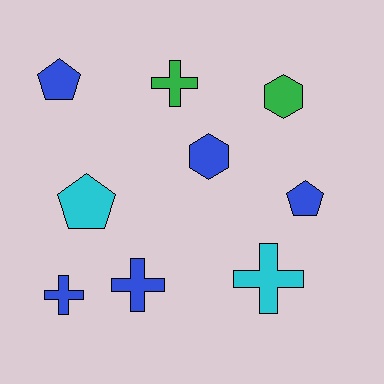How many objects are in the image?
There are 9 objects.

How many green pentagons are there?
There are no green pentagons.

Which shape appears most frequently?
Cross, with 4 objects.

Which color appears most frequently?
Blue, with 5 objects.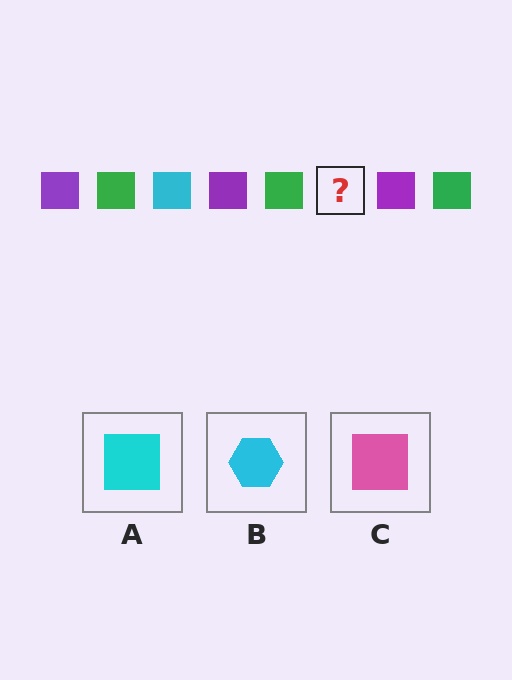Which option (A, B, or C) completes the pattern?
A.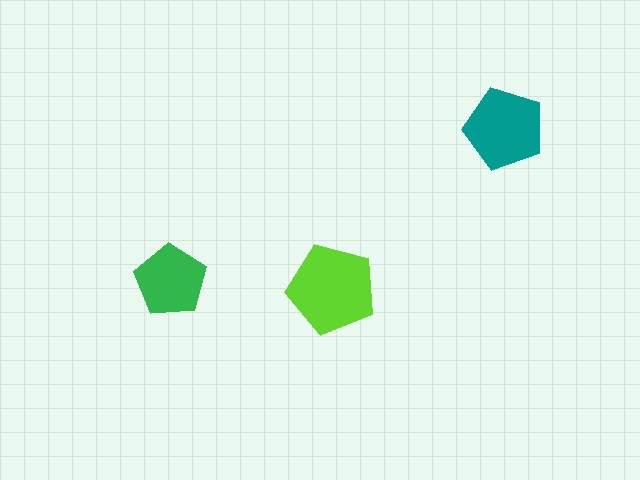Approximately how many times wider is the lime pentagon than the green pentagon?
About 1.5 times wider.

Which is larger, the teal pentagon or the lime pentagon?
The lime one.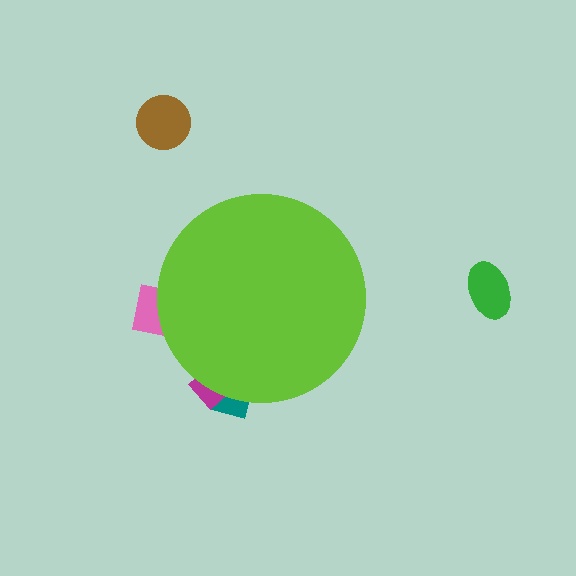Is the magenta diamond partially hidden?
Yes, the magenta diamond is partially hidden behind the lime circle.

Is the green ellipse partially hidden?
No, the green ellipse is fully visible.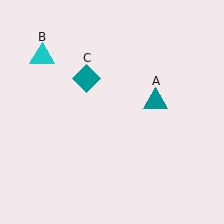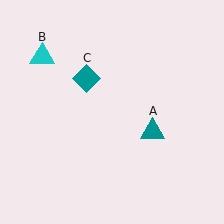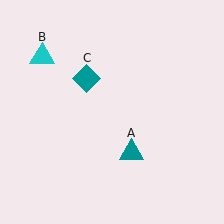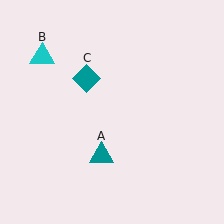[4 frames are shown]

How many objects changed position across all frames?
1 object changed position: teal triangle (object A).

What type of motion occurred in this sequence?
The teal triangle (object A) rotated clockwise around the center of the scene.